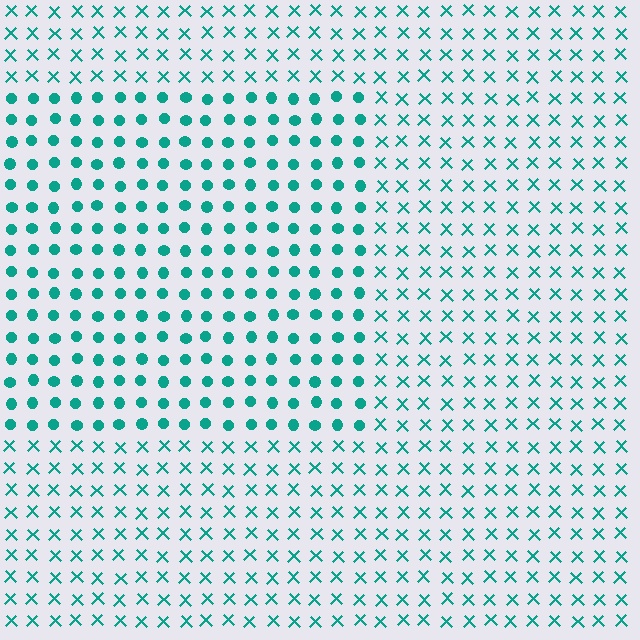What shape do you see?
I see a rectangle.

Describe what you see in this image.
The image is filled with small teal elements arranged in a uniform grid. A rectangle-shaped region contains circles, while the surrounding area contains X marks. The boundary is defined purely by the change in element shape.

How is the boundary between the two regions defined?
The boundary is defined by a change in element shape: circles inside vs. X marks outside. All elements share the same color and spacing.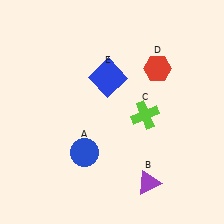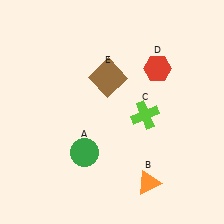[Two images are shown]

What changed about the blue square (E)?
In Image 1, E is blue. In Image 2, it changed to brown.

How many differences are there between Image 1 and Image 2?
There are 3 differences between the two images.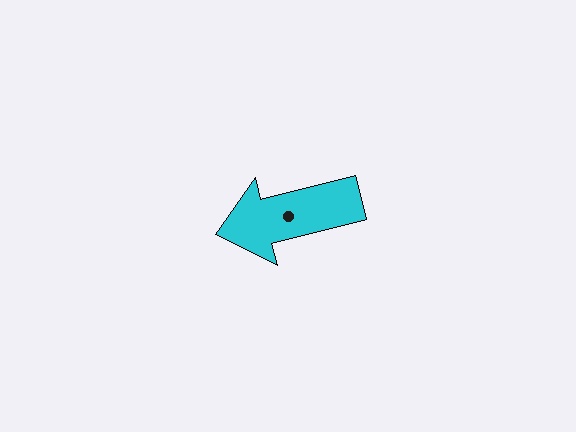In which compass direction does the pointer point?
West.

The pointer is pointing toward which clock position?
Roughly 9 o'clock.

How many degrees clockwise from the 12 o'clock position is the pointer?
Approximately 256 degrees.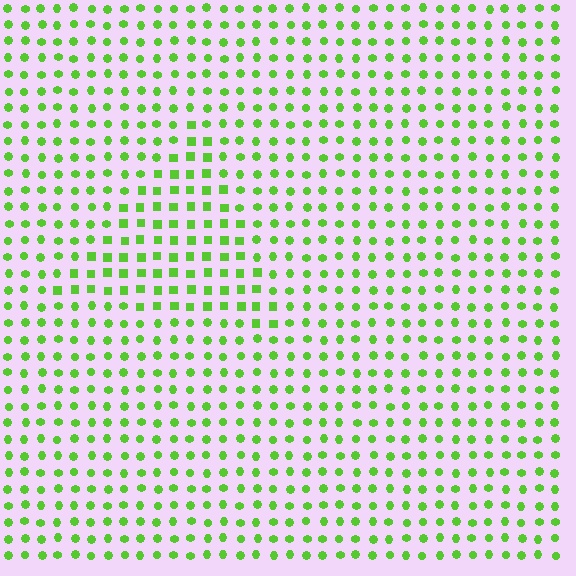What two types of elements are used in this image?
The image uses squares inside the triangle region and circles outside it.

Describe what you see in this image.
The image is filled with small lime elements arranged in a uniform grid. A triangle-shaped region contains squares, while the surrounding area contains circles. The boundary is defined purely by the change in element shape.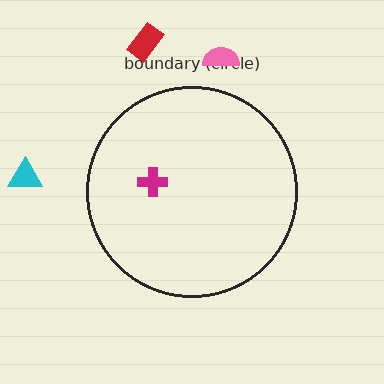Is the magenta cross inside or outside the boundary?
Inside.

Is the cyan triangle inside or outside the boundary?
Outside.